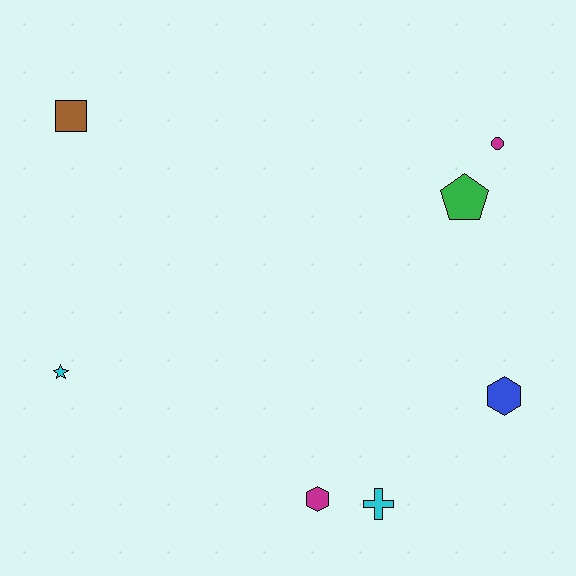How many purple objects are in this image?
There are no purple objects.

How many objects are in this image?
There are 7 objects.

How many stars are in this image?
There is 1 star.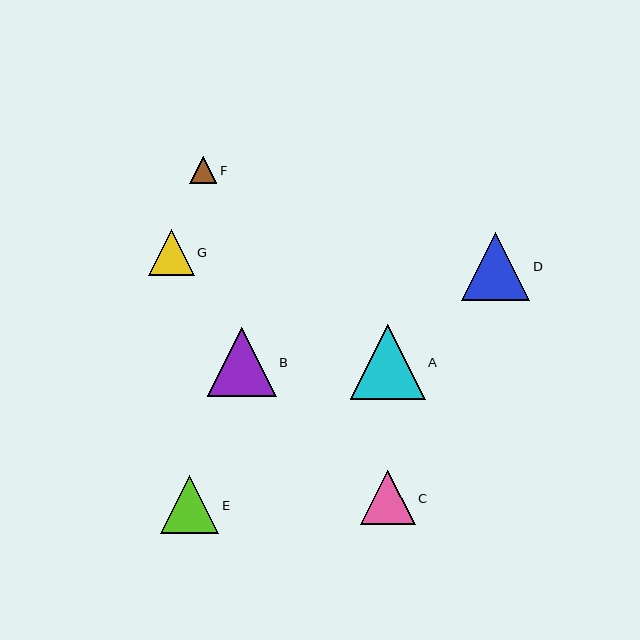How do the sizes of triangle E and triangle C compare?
Triangle E and triangle C are approximately the same size.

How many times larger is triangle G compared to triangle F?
Triangle G is approximately 1.7 times the size of triangle F.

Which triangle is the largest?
Triangle A is the largest with a size of approximately 75 pixels.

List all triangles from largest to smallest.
From largest to smallest: A, B, D, E, C, G, F.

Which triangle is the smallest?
Triangle F is the smallest with a size of approximately 27 pixels.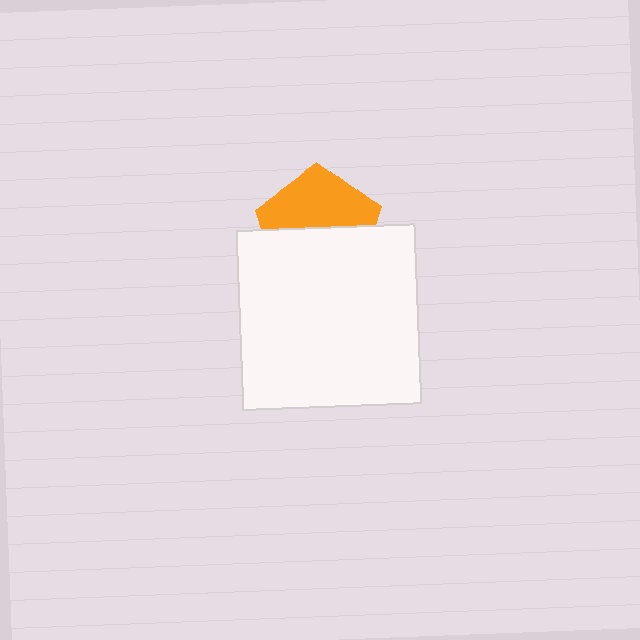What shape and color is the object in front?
The object in front is a white square.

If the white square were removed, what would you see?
You would see the complete orange pentagon.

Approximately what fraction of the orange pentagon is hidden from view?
Roughly 51% of the orange pentagon is hidden behind the white square.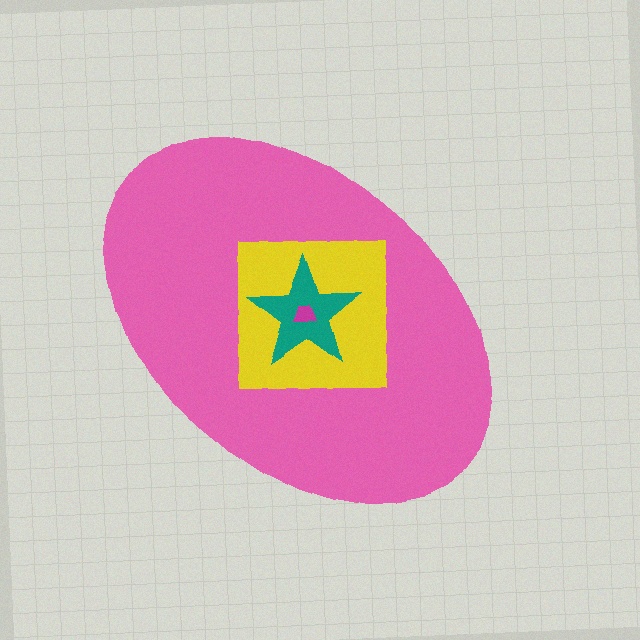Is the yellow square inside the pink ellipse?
Yes.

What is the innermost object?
The magenta trapezoid.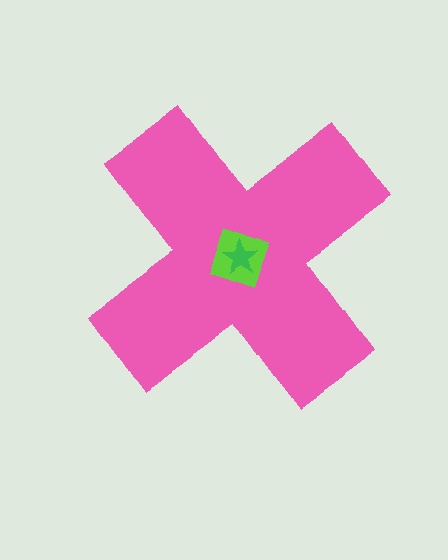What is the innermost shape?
The green star.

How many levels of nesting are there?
3.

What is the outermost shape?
The pink cross.